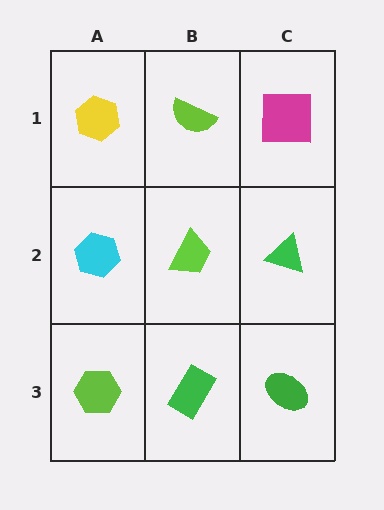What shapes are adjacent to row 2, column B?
A lime semicircle (row 1, column B), a green rectangle (row 3, column B), a cyan hexagon (row 2, column A), a green triangle (row 2, column C).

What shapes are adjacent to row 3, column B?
A lime trapezoid (row 2, column B), a lime hexagon (row 3, column A), a green ellipse (row 3, column C).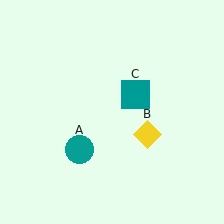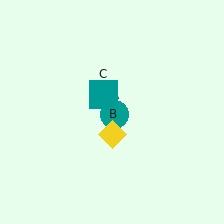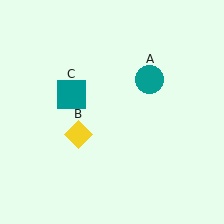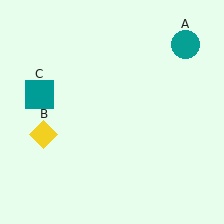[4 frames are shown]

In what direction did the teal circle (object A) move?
The teal circle (object A) moved up and to the right.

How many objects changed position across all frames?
3 objects changed position: teal circle (object A), yellow diamond (object B), teal square (object C).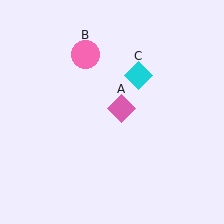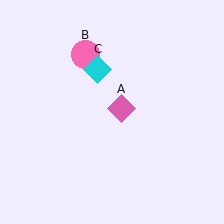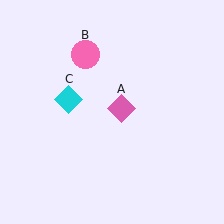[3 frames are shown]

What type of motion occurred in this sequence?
The cyan diamond (object C) rotated counterclockwise around the center of the scene.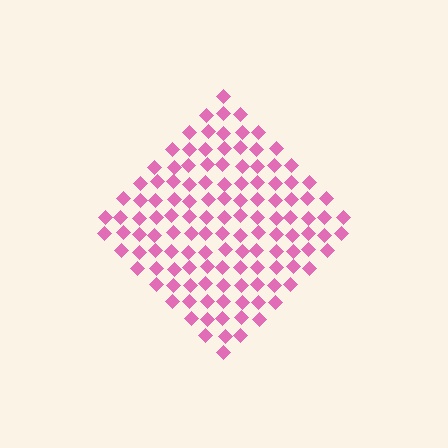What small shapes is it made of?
It is made of small diamonds.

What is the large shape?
The large shape is a diamond.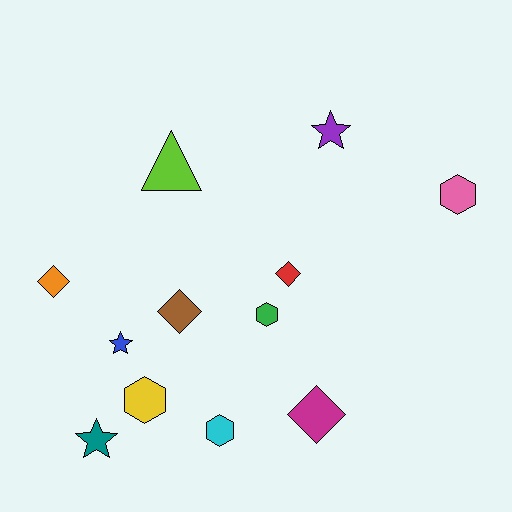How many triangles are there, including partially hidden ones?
There is 1 triangle.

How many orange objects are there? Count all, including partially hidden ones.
There is 1 orange object.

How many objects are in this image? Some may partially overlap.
There are 12 objects.